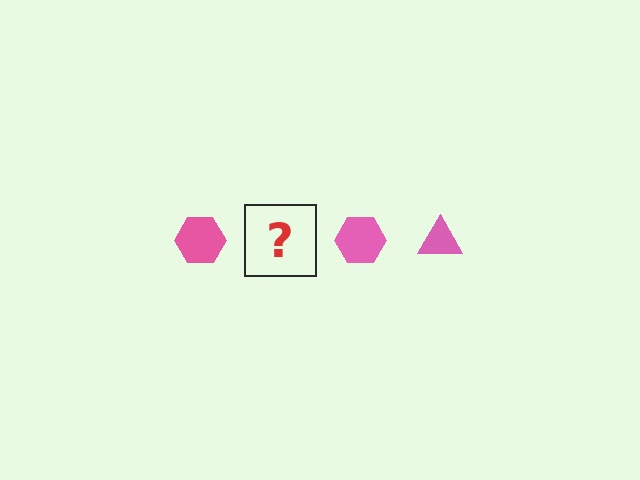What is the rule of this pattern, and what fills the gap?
The rule is that the pattern cycles through hexagon, triangle shapes in pink. The gap should be filled with a pink triangle.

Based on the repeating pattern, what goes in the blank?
The blank should be a pink triangle.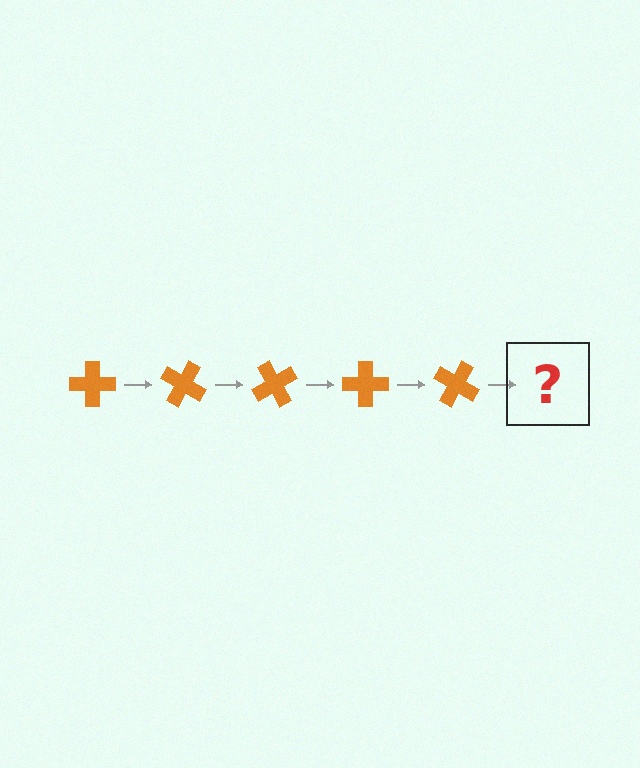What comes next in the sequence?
The next element should be an orange cross rotated 150 degrees.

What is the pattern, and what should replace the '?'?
The pattern is that the cross rotates 30 degrees each step. The '?' should be an orange cross rotated 150 degrees.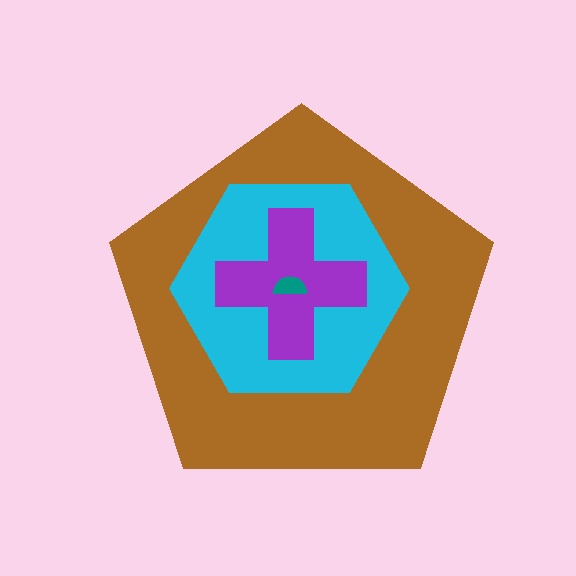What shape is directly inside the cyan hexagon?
The purple cross.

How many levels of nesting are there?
4.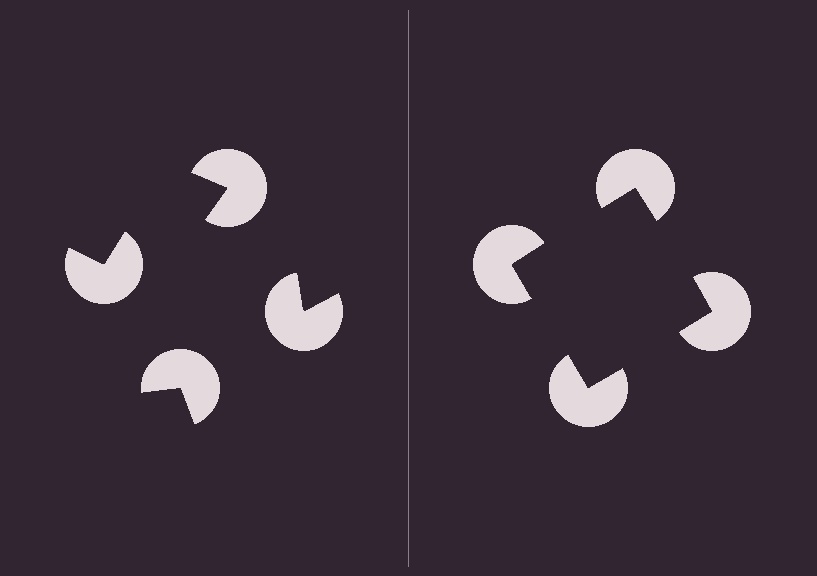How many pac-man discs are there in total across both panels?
8 — 4 on each side.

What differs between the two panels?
The pac-man discs are positioned identically on both sides; only the wedge orientations differ. On the right they align to a square; on the left they are misaligned.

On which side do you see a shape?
An illusory square appears on the right side. On the left side the wedge cuts are rotated, so no coherent shape forms.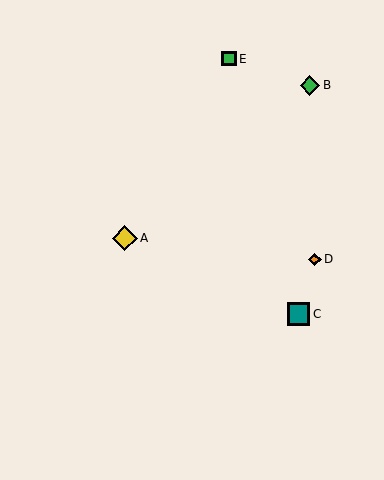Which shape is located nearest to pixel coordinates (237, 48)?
The green square (labeled E) at (229, 59) is nearest to that location.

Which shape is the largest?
The yellow diamond (labeled A) is the largest.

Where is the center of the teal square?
The center of the teal square is at (298, 314).